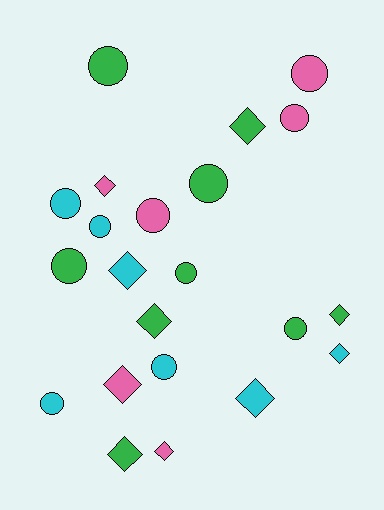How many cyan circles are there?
There are 4 cyan circles.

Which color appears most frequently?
Green, with 9 objects.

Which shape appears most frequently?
Circle, with 12 objects.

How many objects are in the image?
There are 22 objects.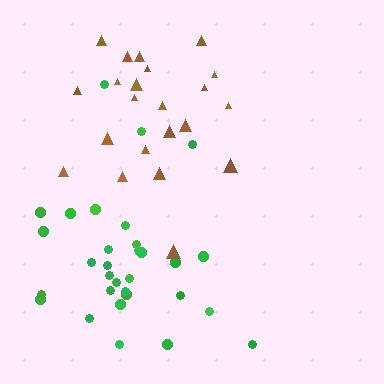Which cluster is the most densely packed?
Brown.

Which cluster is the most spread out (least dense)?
Green.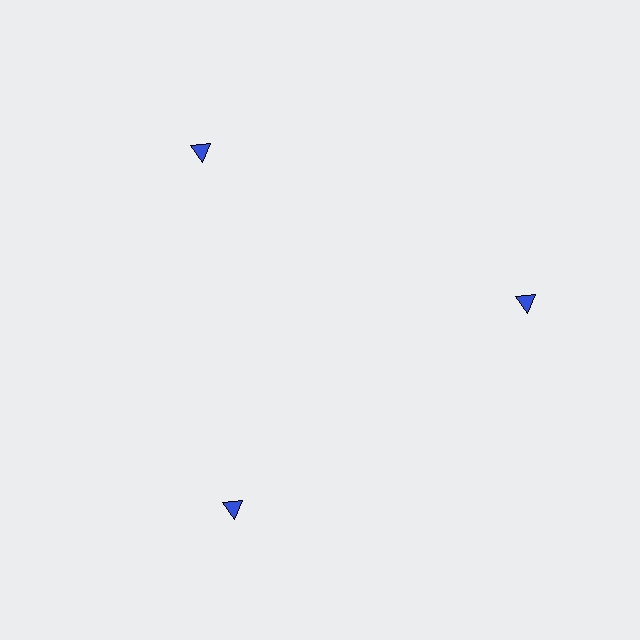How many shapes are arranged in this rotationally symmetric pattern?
There are 3 shapes, arranged in 3 groups of 1.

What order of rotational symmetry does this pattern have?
This pattern has 3-fold rotational symmetry.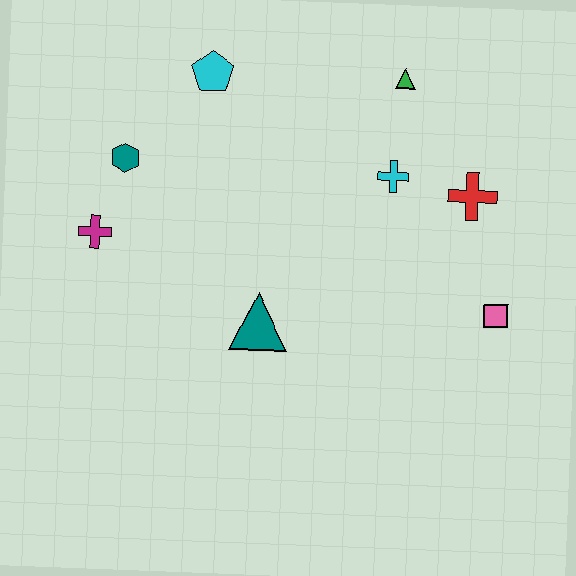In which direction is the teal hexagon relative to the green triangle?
The teal hexagon is to the left of the green triangle.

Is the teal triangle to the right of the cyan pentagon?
Yes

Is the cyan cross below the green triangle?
Yes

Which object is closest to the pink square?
The red cross is closest to the pink square.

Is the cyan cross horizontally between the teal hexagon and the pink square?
Yes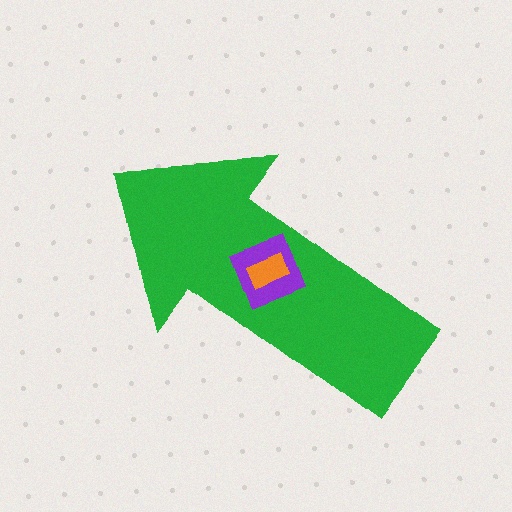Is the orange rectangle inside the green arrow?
Yes.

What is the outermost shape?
The green arrow.